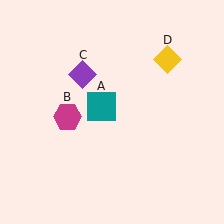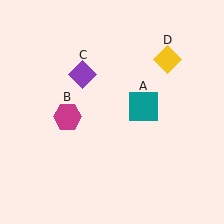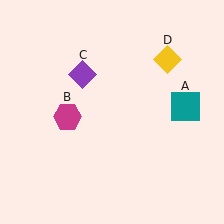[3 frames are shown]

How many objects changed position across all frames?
1 object changed position: teal square (object A).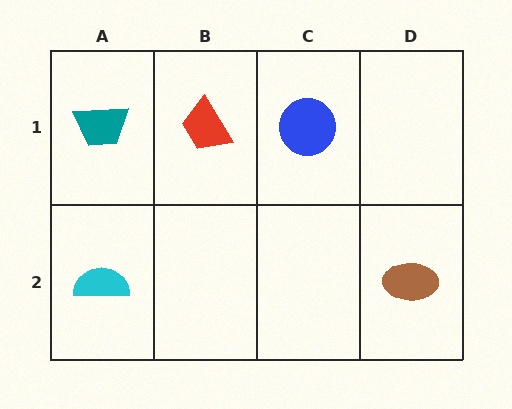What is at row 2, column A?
A cyan semicircle.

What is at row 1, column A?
A teal trapezoid.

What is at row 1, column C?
A blue circle.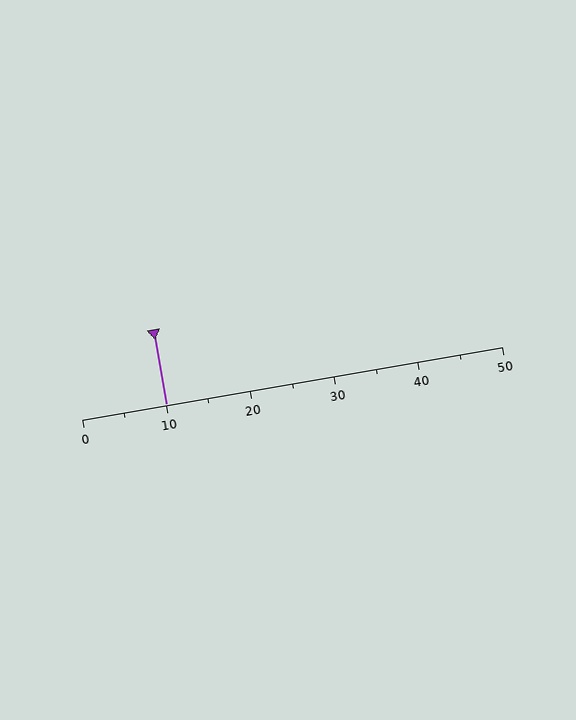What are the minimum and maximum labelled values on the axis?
The axis runs from 0 to 50.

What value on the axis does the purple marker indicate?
The marker indicates approximately 10.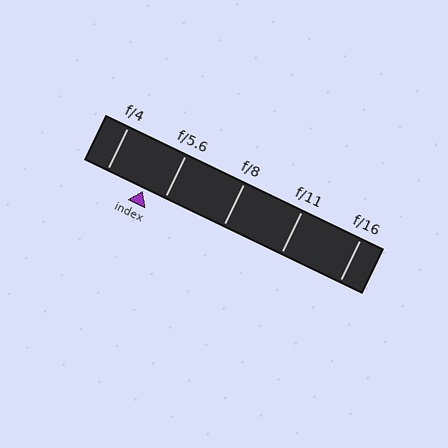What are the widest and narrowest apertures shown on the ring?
The widest aperture shown is f/4 and the narrowest is f/16.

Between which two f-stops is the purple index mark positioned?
The index mark is between f/4 and f/5.6.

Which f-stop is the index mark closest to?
The index mark is closest to f/5.6.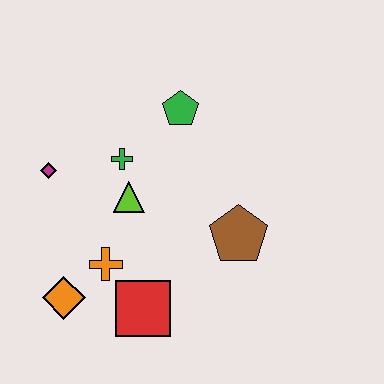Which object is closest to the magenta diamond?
The green cross is closest to the magenta diamond.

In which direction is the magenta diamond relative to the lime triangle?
The magenta diamond is to the left of the lime triangle.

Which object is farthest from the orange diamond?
The green pentagon is farthest from the orange diamond.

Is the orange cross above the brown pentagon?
No